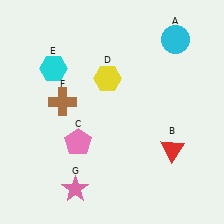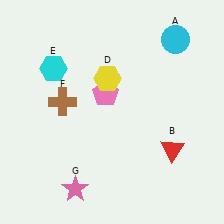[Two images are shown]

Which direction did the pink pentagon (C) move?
The pink pentagon (C) moved up.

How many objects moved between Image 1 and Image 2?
1 object moved between the two images.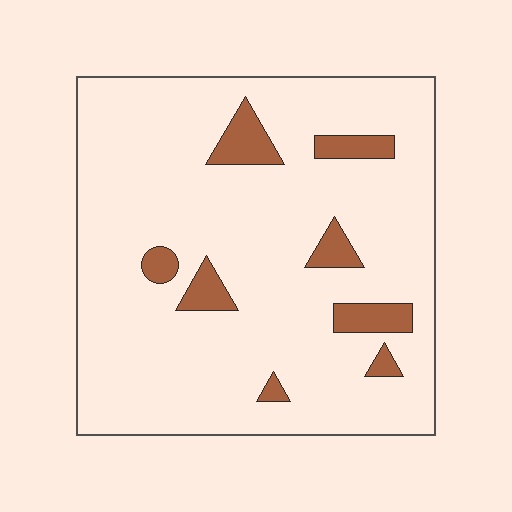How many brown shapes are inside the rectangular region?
8.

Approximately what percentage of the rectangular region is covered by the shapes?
Approximately 10%.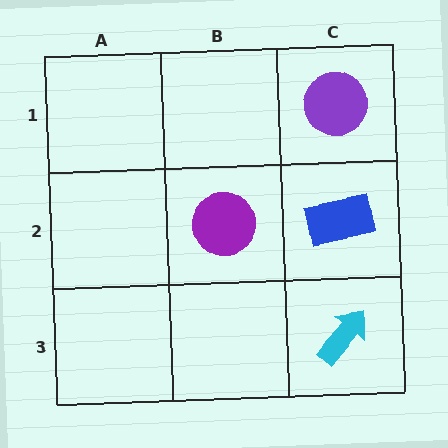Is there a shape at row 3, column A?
No, that cell is empty.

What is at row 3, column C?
A cyan arrow.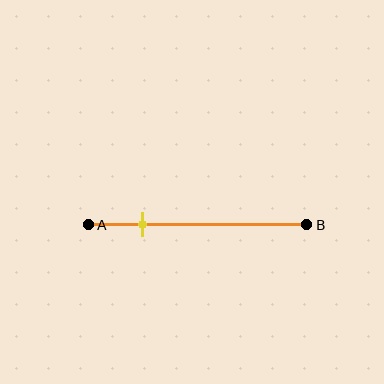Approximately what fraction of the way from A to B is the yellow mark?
The yellow mark is approximately 25% of the way from A to B.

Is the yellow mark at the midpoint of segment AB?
No, the mark is at about 25% from A, not at the 50% midpoint.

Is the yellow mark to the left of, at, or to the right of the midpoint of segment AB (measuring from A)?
The yellow mark is to the left of the midpoint of segment AB.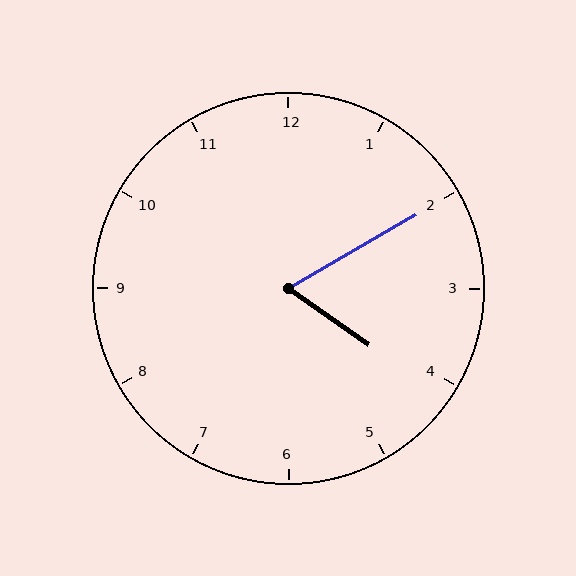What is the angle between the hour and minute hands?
Approximately 65 degrees.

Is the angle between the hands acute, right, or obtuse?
It is acute.